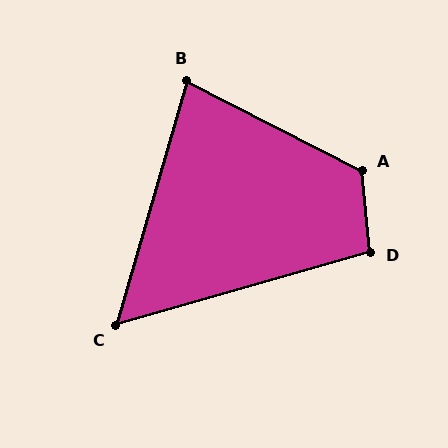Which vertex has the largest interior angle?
A, at approximately 122 degrees.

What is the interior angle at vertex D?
Approximately 101 degrees (obtuse).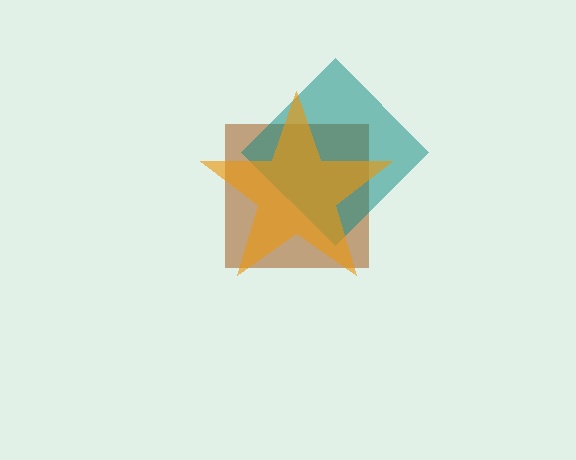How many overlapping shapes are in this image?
There are 3 overlapping shapes in the image.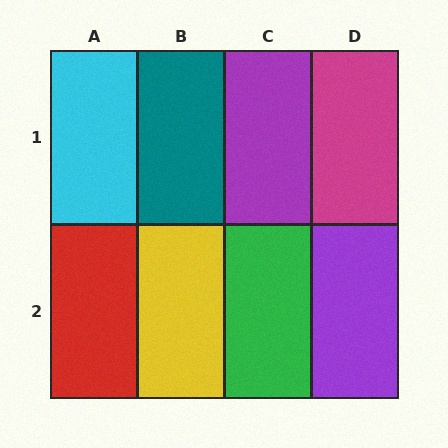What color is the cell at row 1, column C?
Purple.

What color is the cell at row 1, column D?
Magenta.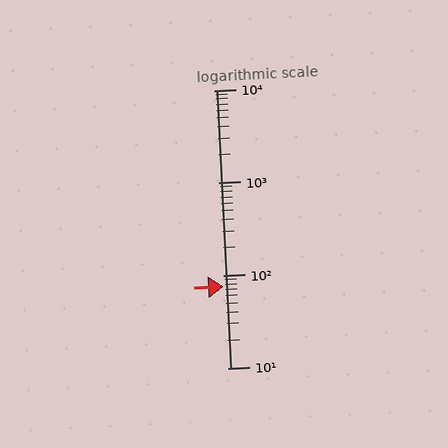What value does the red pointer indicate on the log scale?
The pointer indicates approximately 76.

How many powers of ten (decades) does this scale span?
The scale spans 3 decades, from 10 to 10000.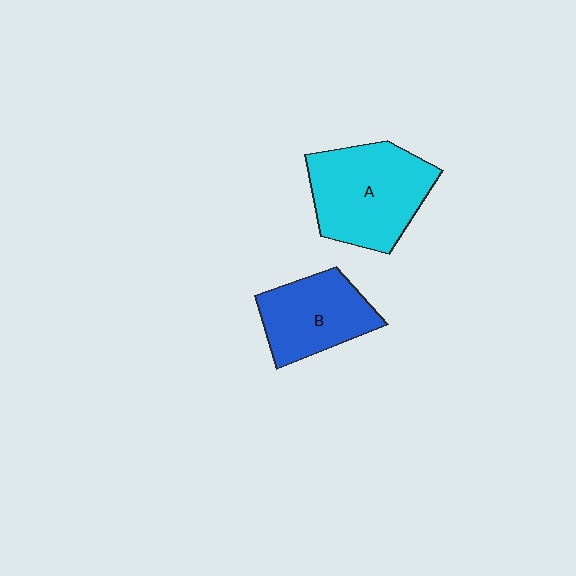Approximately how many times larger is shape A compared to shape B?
Approximately 1.3 times.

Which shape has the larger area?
Shape A (cyan).